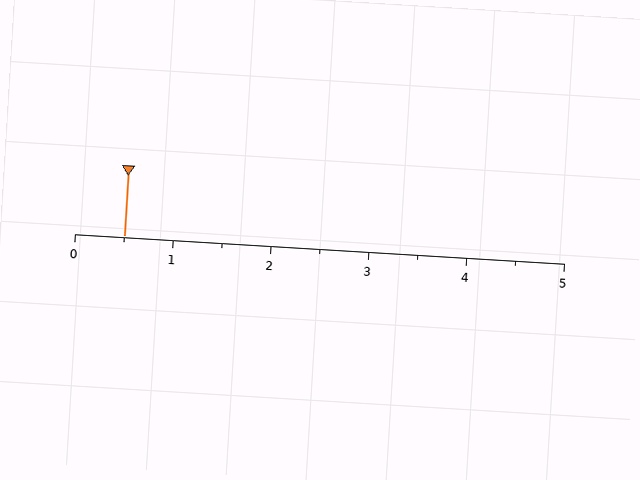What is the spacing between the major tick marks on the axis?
The major ticks are spaced 1 apart.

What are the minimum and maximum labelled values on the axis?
The axis runs from 0 to 5.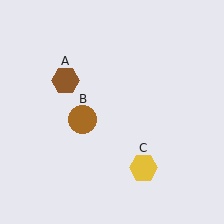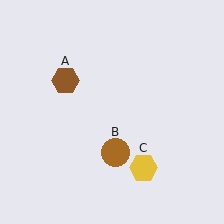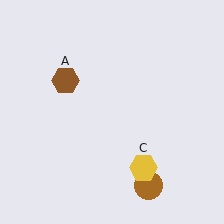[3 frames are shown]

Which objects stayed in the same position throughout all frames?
Brown hexagon (object A) and yellow hexagon (object C) remained stationary.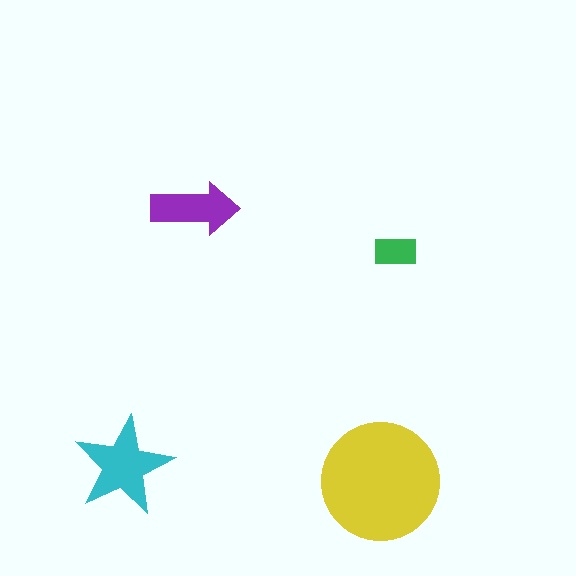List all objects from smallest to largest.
The green rectangle, the purple arrow, the cyan star, the yellow circle.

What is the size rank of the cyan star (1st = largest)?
2nd.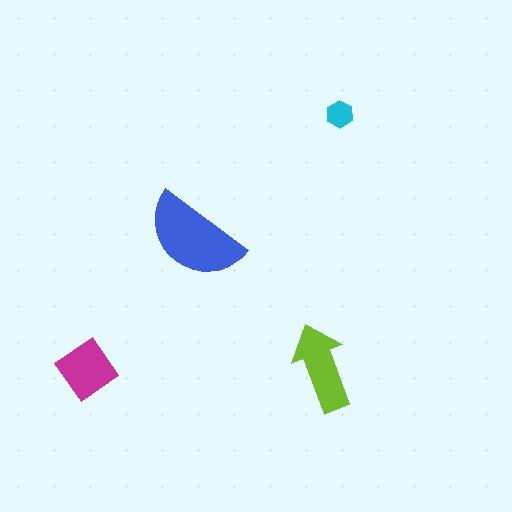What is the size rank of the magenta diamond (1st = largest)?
3rd.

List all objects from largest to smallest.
The blue semicircle, the lime arrow, the magenta diamond, the cyan hexagon.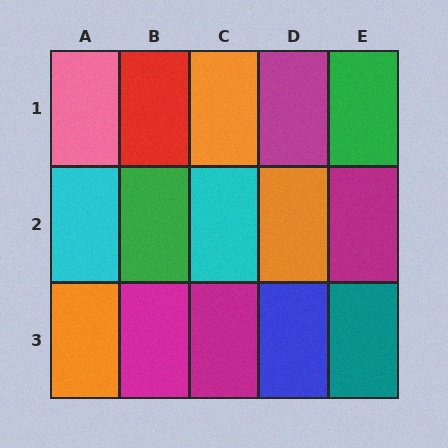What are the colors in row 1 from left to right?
Pink, red, orange, magenta, green.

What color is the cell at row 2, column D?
Orange.